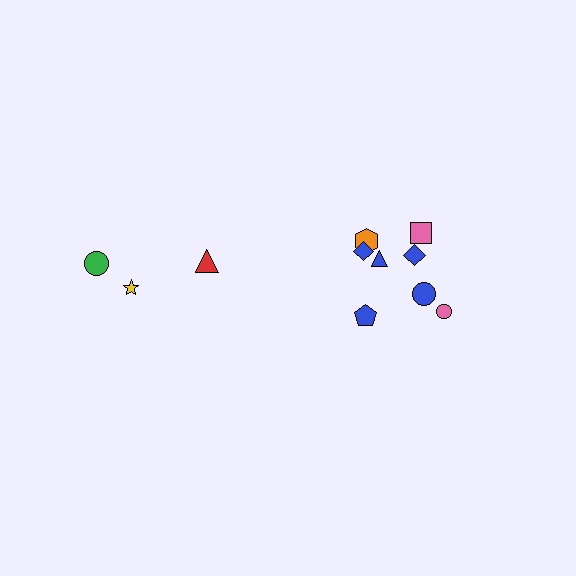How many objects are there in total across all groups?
There are 11 objects.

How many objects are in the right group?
There are 8 objects.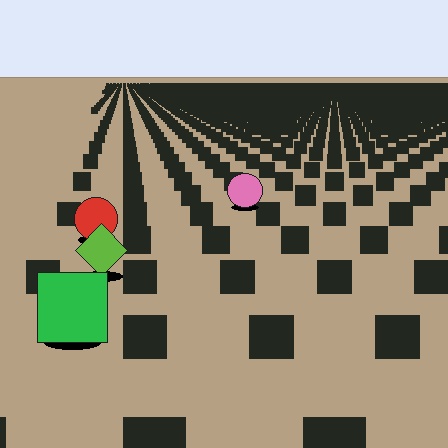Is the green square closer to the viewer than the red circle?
Yes. The green square is closer — you can tell from the texture gradient: the ground texture is coarser near it.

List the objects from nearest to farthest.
From nearest to farthest: the green square, the lime diamond, the red circle, the pink circle.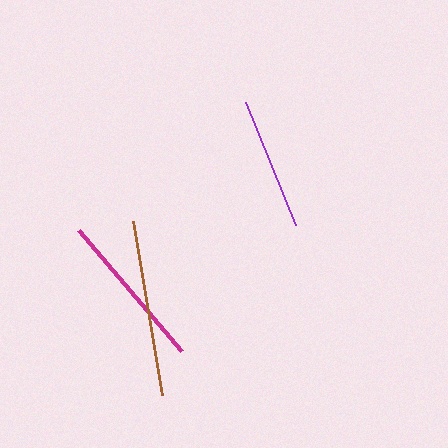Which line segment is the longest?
The brown line is the longest at approximately 176 pixels.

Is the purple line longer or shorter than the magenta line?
The magenta line is longer than the purple line.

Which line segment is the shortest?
The purple line is the shortest at approximately 132 pixels.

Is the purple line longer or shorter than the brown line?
The brown line is longer than the purple line.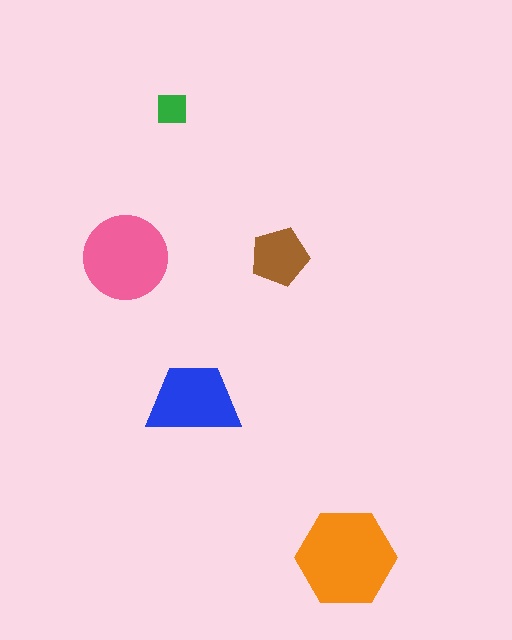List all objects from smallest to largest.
The green square, the brown pentagon, the blue trapezoid, the pink circle, the orange hexagon.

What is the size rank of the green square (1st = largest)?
5th.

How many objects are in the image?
There are 5 objects in the image.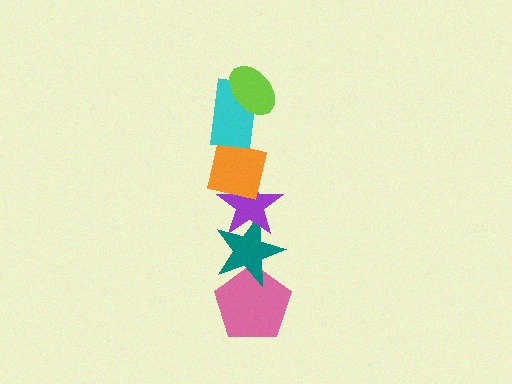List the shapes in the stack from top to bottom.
From top to bottom: the lime ellipse, the cyan rectangle, the orange square, the purple star, the teal star, the pink pentagon.